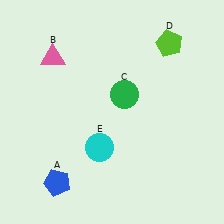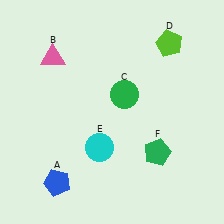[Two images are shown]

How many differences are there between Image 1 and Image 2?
There is 1 difference between the two images.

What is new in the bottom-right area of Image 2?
A green pentagon (F) was added in the bottom-right area of Image 2.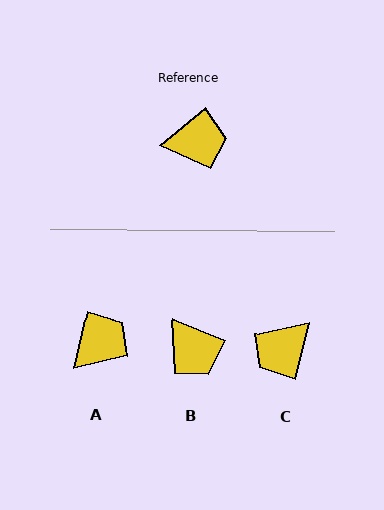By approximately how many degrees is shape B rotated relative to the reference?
Approximately 62 degrees clockwise.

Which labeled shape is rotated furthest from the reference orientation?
C, about 143 degrees away.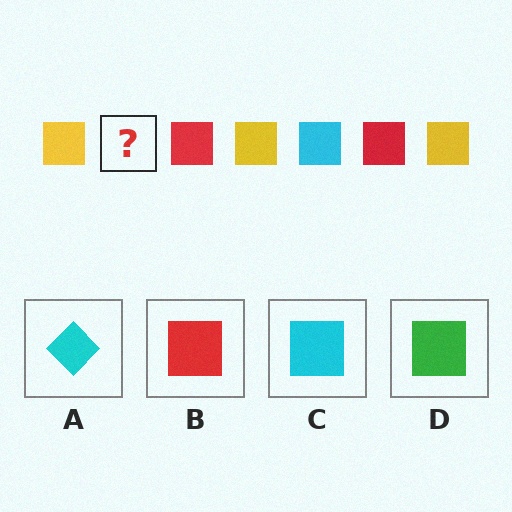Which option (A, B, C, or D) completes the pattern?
C.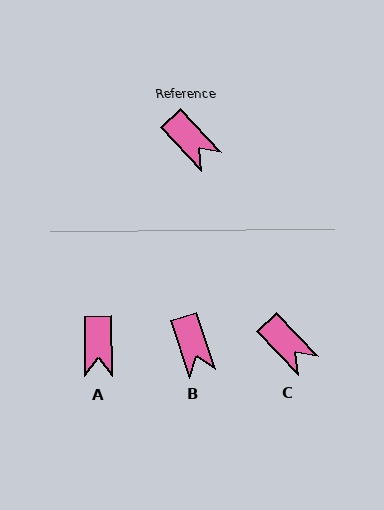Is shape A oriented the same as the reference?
No, it is off by about 43 degrees.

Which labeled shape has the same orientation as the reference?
C.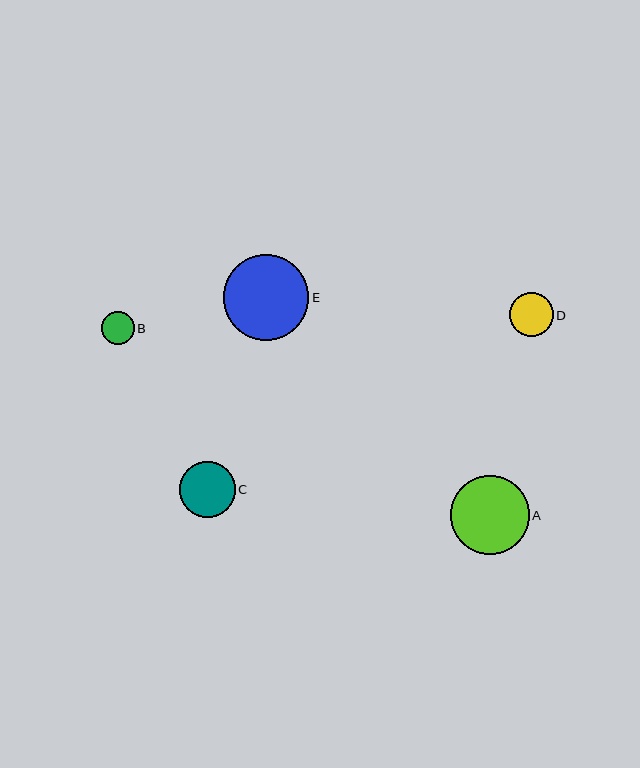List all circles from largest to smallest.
From largest to smallest: E, A, C, D, B.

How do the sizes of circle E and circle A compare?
Circle E and circle A are approximately the same size.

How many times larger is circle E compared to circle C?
Circle E is approximately 1.5 times the size of circle C.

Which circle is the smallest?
Circle B is the smallest with a size of approximately 33 pixels.